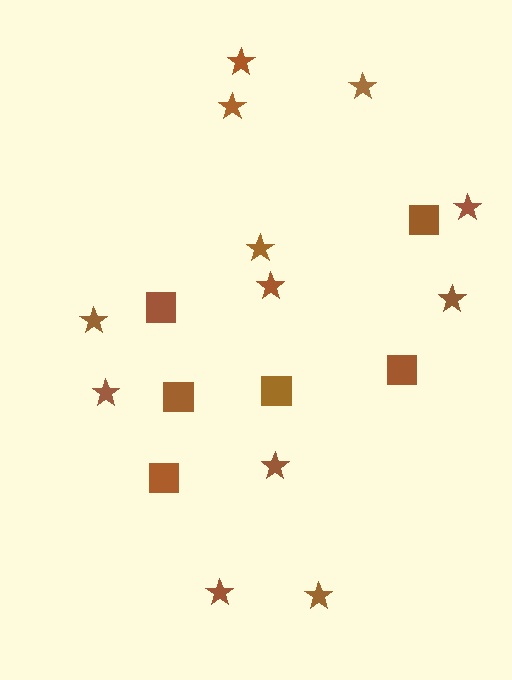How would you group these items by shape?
There are 2 groups: one group of squares (6) and one group of stars (12).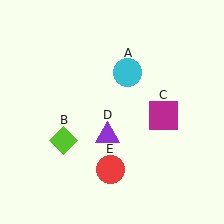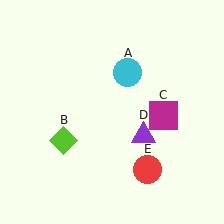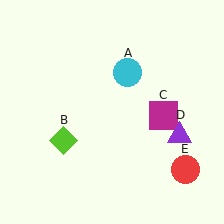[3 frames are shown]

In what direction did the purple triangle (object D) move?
The purple triangle (object D) moved right.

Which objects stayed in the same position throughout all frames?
Cyan circle (object A) and lime diamond (object B) and magenta square (object C) remained stationary.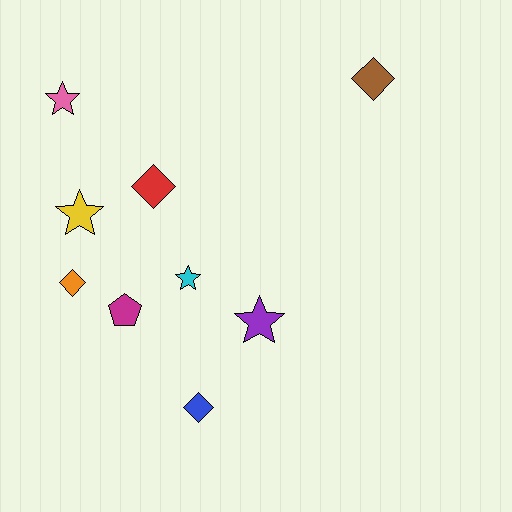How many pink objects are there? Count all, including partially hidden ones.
There is 1 pink object.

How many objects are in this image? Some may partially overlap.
There are 9 objects.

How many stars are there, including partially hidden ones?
There are 4 stars.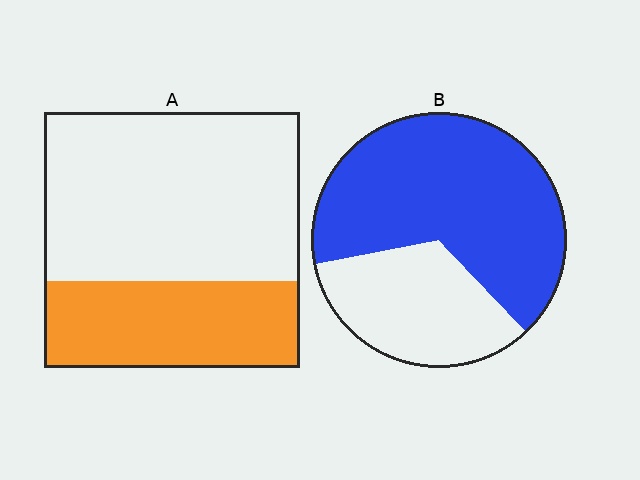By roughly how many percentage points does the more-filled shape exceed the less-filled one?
By roughly 30 percentage points (B over A).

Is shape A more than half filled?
No.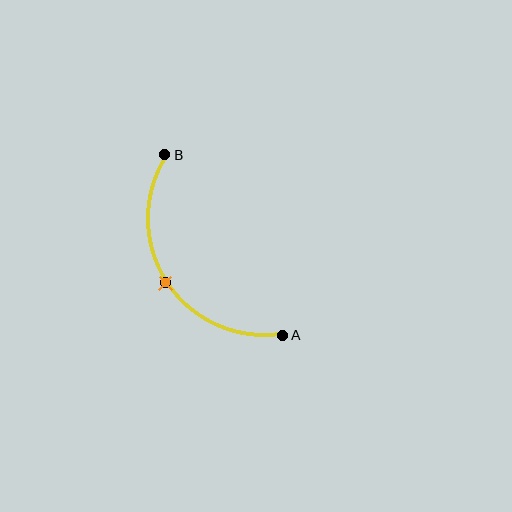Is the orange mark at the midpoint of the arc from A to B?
Yes. The orange mark lies on the arc at equal arc-length from both A and B — it is the arc midpoint.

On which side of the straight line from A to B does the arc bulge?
The arc bulges to the left of the straight line connecting A and B.